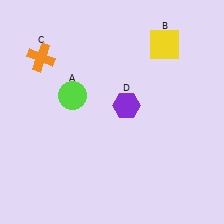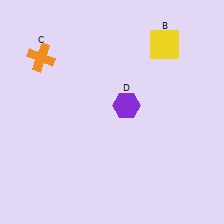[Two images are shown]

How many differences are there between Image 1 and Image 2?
There is 1 difference between the two images.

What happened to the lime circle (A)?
The lime circle (A) was removed in Image 2. It was in the top-left area of Image 1.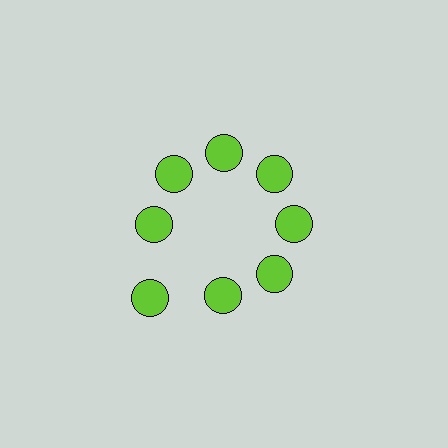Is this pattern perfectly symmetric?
No. The 8 lime circles are arranged in a ring, but one element near the 8 o'clock position is pushed outward from the center, breaking the 8-fold rotational symmetry.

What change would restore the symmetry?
The symmetry would be restored by moving it inward, back onto the ring so that all 8 circles sit at equal angles and equal distance from the center.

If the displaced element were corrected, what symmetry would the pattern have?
It would have 8-fold rotational symmetry — the pattern would map onto itself every 45 degrees.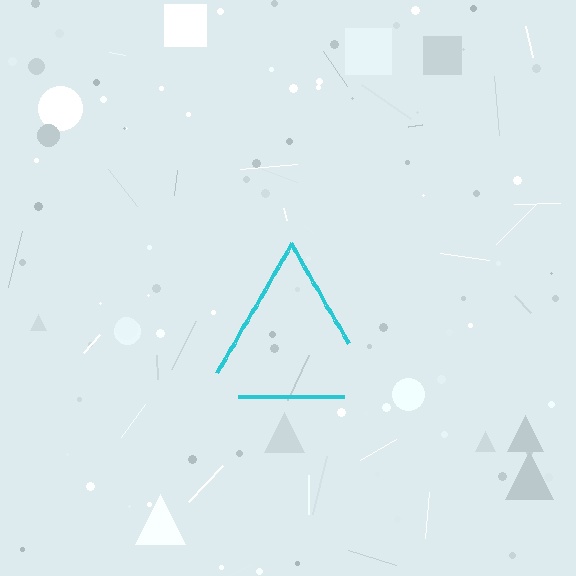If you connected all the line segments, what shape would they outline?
They would outline a triangle.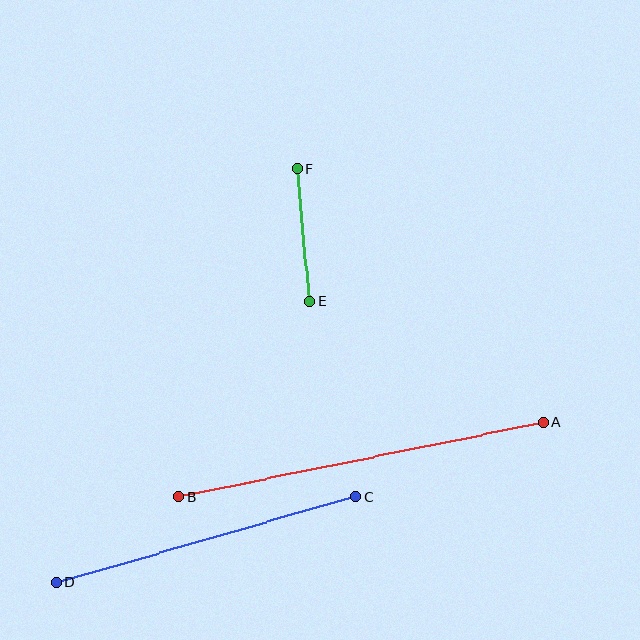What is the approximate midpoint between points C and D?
The midpoint is at approximately (206, 539) pixels.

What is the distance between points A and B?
The distance is approximately 372 pixels.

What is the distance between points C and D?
The distance is approximately 311 pixels.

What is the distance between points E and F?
The distance is approximately 133 pixels.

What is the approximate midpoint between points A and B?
The midpoint is at approximately (361, 460) pixels.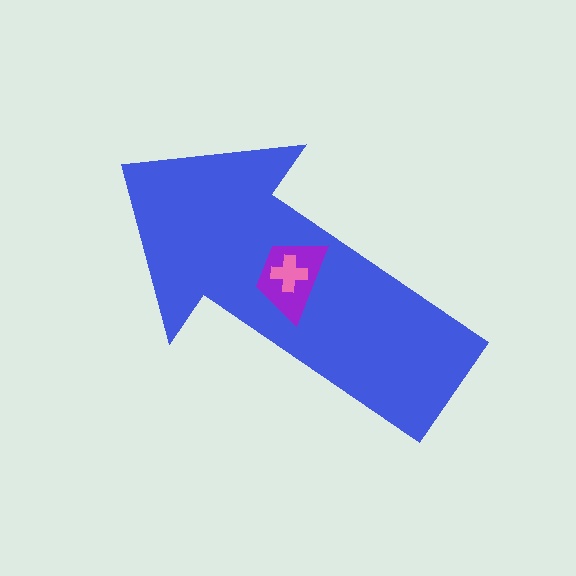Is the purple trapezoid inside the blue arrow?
Yes.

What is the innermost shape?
The pink cross.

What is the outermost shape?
The blue arrow.